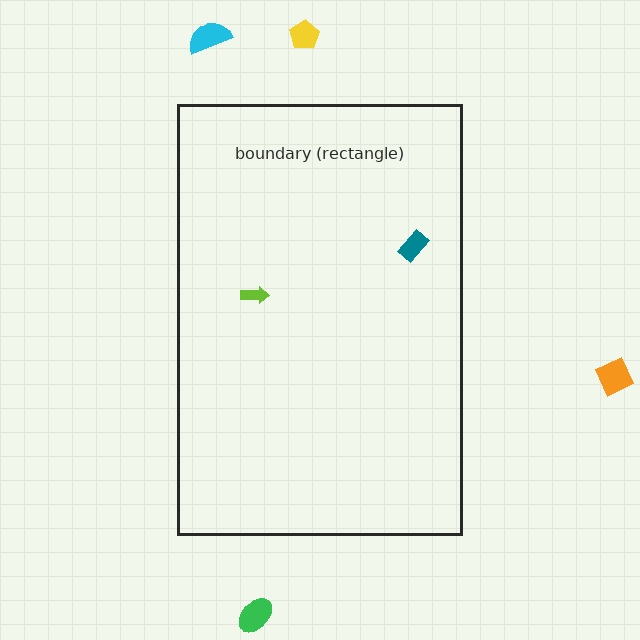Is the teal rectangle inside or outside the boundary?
Inside.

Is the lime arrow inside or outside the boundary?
Inside.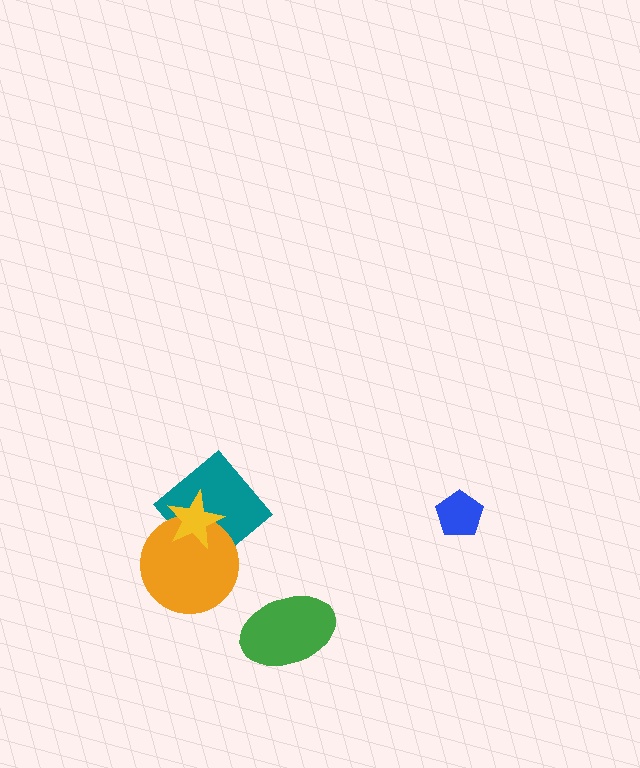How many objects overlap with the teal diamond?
2 objects overlap with the teal diamond.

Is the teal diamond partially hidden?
Yes, it is partially covered by another shape.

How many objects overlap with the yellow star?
2 objects overlap with the yellow star.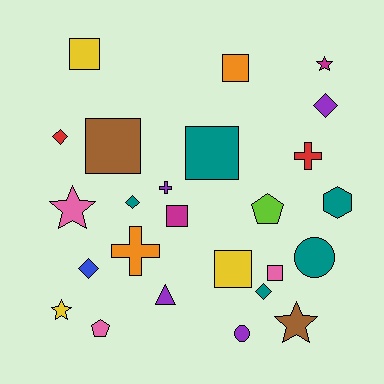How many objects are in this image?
There are 25 objects.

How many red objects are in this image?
There are 2 red objects.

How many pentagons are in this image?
There are 2 pentagons.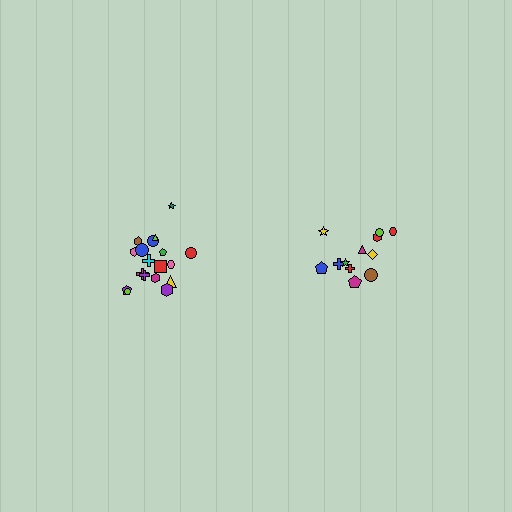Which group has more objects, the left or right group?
The left group.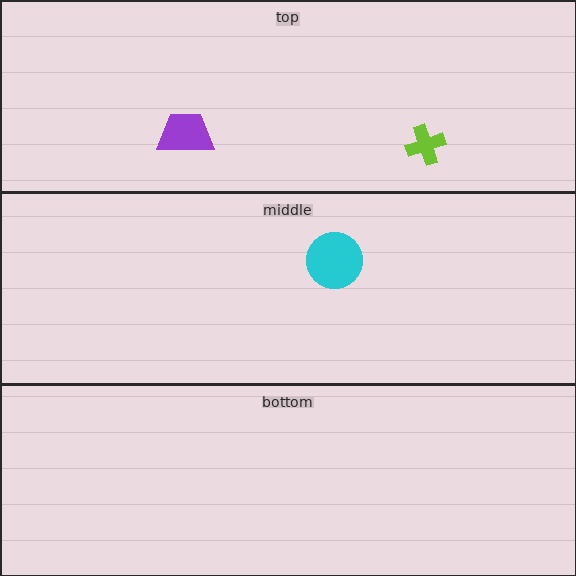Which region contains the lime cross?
The top region.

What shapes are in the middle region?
The cyan circle.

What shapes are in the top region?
The lime cross, the purple trapezoid.